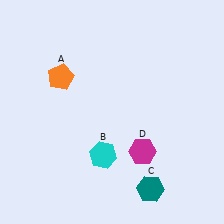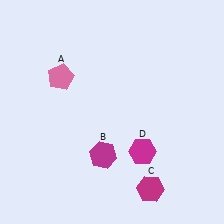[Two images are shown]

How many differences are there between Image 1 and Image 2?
There are 3 differences between the two images.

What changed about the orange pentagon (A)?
In Image 1, A is orange. In Image 2, it changed to pink.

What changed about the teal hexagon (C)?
In Image 1, C is teal. In Image 2, it changed to magenta.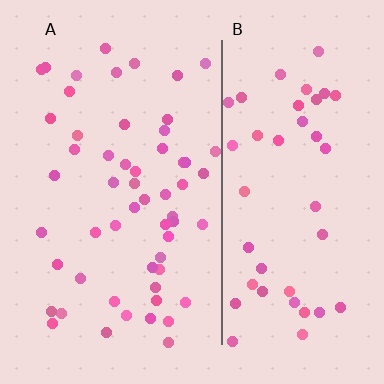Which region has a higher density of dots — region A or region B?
A (the left).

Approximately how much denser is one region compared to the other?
Approximately 1.2× — region A over region B.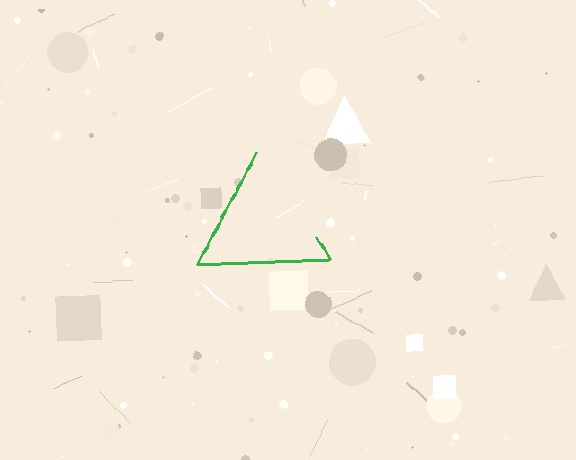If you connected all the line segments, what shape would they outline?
They would outline a triangle.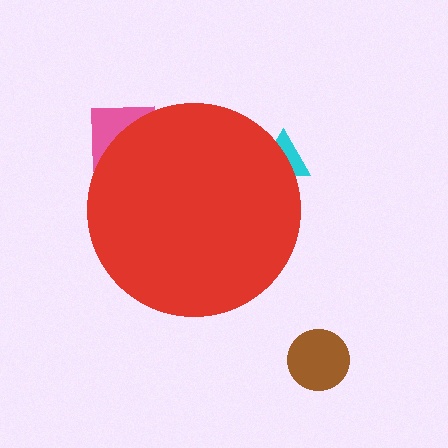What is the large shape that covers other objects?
A red circle.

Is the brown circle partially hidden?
No, the brown circle is fully visible.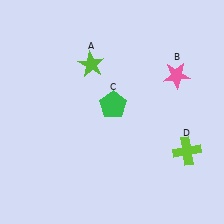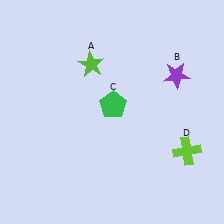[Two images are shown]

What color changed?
The star (B) changed from pink in Image 1 to purple in Image 2.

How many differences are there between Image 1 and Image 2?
There is 1 difference between the two images.